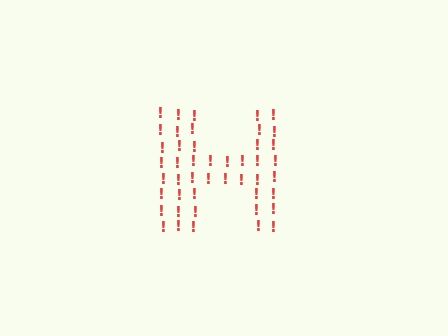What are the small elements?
The small elements are exclamation marks.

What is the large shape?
The large shape is the letter H.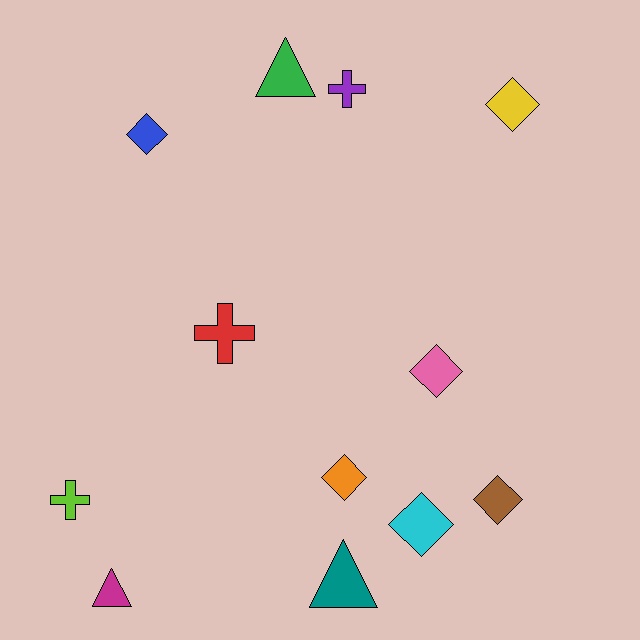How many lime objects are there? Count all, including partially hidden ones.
There is 1 lime object.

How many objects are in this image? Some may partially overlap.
There are 12 objects.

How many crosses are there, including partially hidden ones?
There are 3 crosses.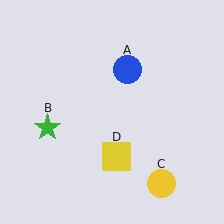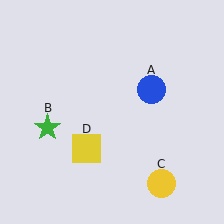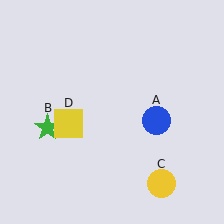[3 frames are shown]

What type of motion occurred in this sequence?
The blue circle (object A), yellow square (object D) rotated clockwise around the center of the scene.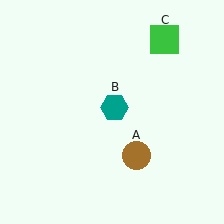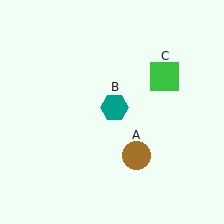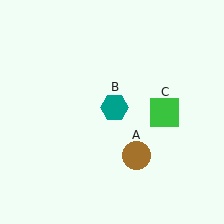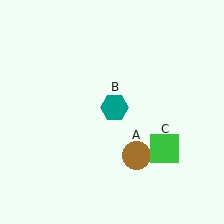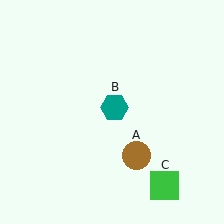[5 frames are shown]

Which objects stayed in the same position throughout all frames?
Brown circle (object A) and teal hexagon (object B) remained stationary.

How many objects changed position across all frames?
1 object changed position: green square (object C).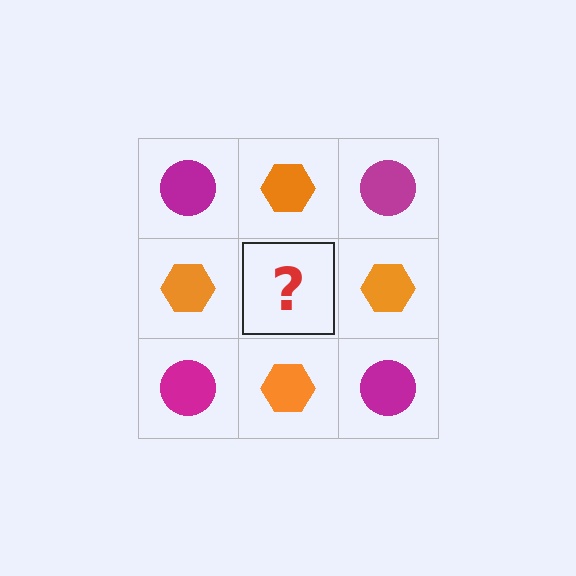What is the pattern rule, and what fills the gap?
The rule is that it alternates magenta circle and orange hexagon in a checkerboard pattern. The gap should be filled with a magenta circle.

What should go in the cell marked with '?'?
The missing cell should contain a magenta circle.